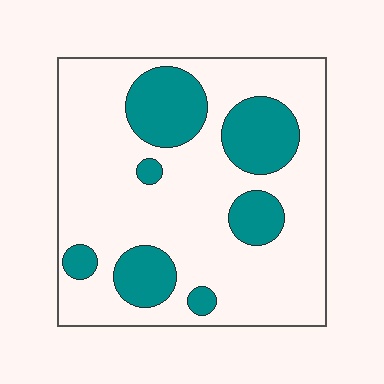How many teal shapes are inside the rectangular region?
7.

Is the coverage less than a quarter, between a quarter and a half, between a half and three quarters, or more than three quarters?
Less than a quarter.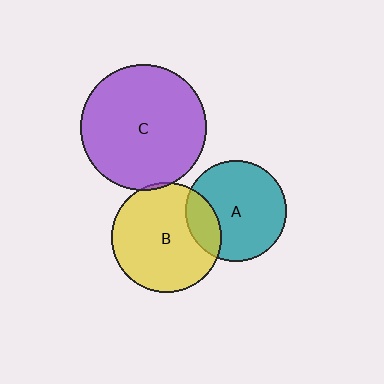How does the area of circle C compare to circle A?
Approximately 1.6 times.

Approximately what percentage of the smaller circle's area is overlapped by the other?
Approximately 20%.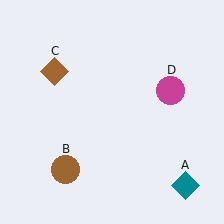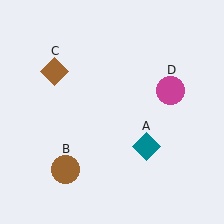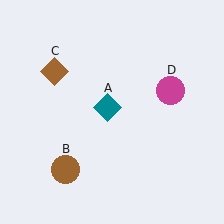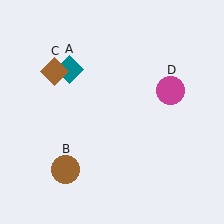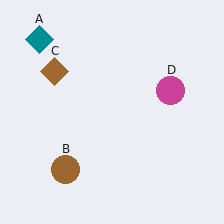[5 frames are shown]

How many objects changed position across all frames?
1 object changed position: teal diamond (object A).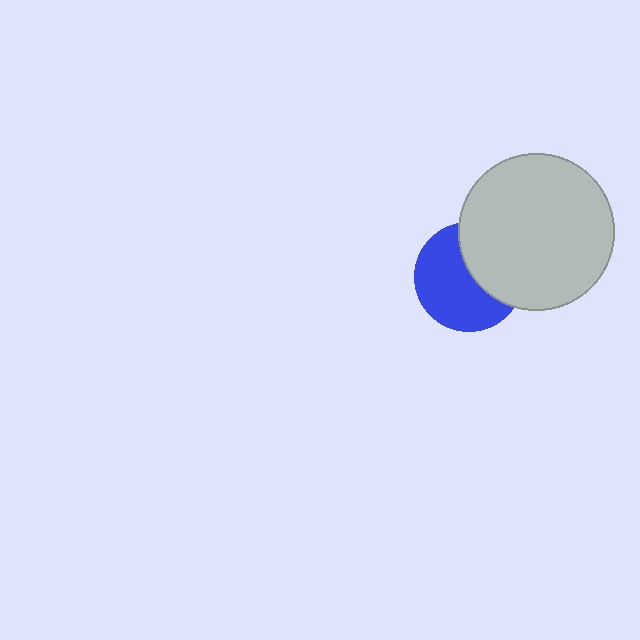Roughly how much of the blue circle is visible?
About half of it is visible (roughly 60%).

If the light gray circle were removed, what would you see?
You would see the complete blue circle.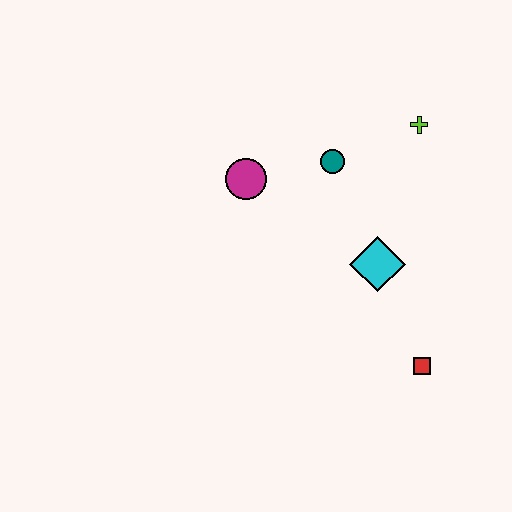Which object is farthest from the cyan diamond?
The magenta circle is farthest from the cyan diamond.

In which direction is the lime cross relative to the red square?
The lime cross is above the red square.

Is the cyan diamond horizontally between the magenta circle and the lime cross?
Yes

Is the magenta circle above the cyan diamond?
Yes